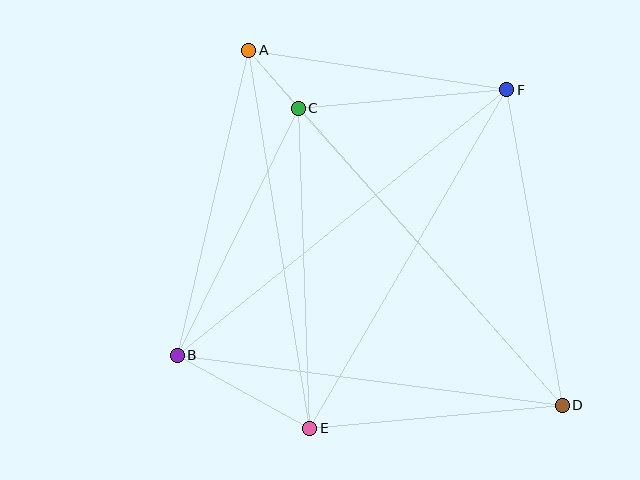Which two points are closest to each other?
Points A and C are closest to each other.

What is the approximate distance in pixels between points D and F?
The distance between D and F is approximately 321 pixels.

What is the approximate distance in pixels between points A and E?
The distance between A and E is approximately 383 pixels.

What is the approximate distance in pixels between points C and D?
The distance between C and D is approximately 398 pixels.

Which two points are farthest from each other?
Points A and D are farthest from each other.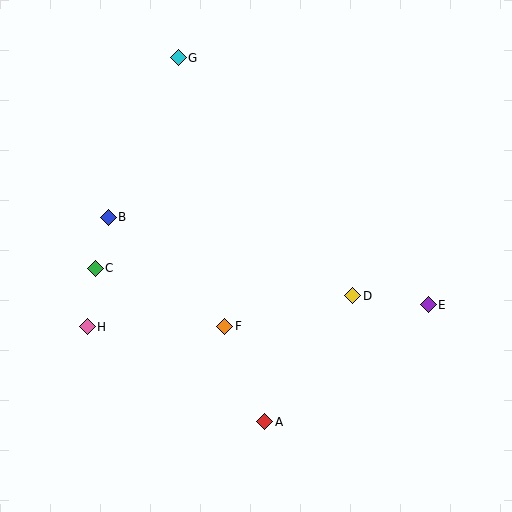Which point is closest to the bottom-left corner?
Point H is closest to the bottom-left corner.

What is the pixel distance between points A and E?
The distance between A and E is 201 pixels.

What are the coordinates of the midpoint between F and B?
The midpoint between F and B is at (166, 272).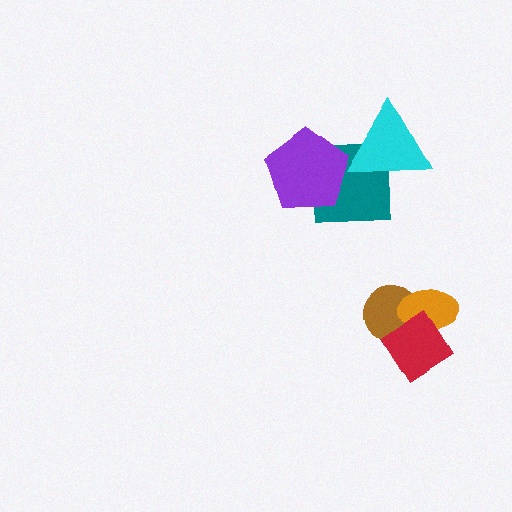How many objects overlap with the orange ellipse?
2 objects overlap with the orange ellipse.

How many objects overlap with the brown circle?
2 objects overlap with the brown circle.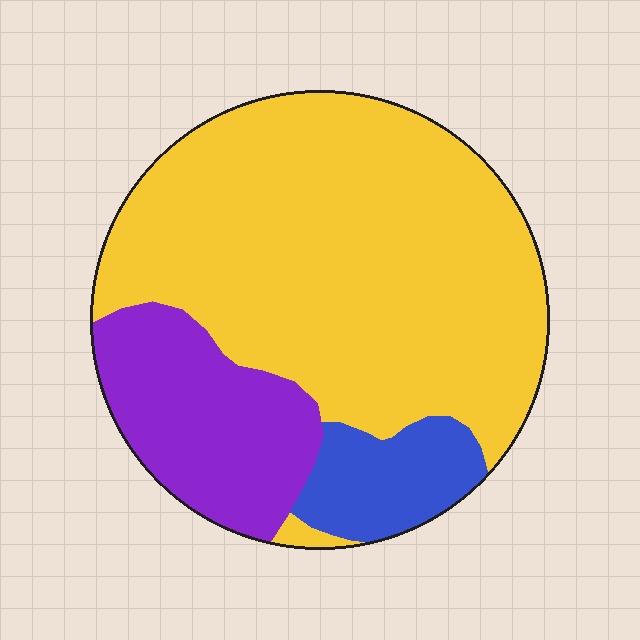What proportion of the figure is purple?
Purple covers 21% of the figure.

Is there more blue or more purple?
Purple.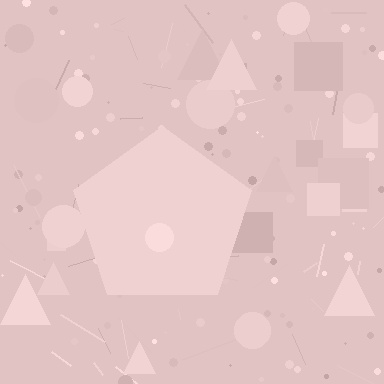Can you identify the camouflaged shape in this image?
The camouflaged shape is a pentagon.